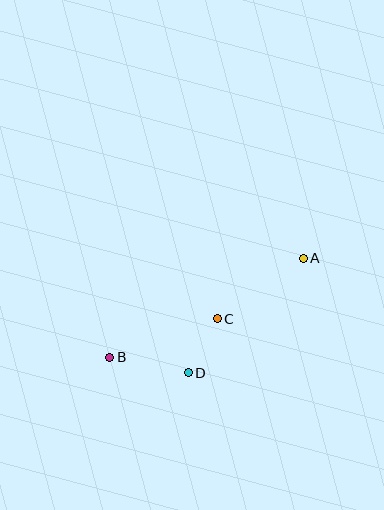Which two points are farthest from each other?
Points A and B are farthest from each other.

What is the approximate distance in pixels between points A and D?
The distance between A and D is approximately 162 pixels.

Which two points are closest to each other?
Points C and D are closest to each other.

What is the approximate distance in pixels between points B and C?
The distance between B and C is approximately 114 pixels.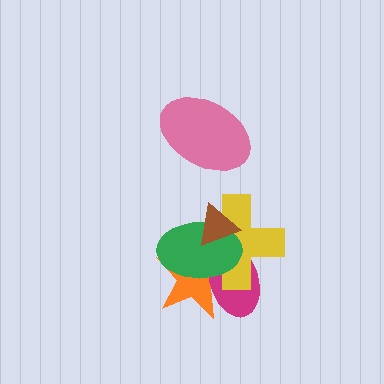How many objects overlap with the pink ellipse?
0 objects overlap with the pink ellipse.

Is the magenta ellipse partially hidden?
Yes, it is partially covered by another shape.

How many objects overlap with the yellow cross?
4 objects overlap with the yellow cross.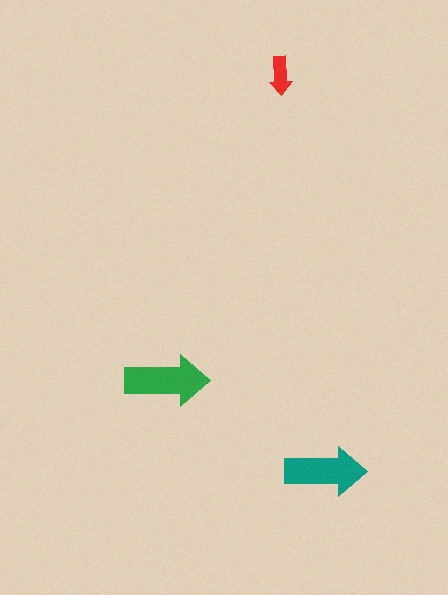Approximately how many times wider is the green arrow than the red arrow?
About 2 times wider.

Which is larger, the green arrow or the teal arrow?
The green one.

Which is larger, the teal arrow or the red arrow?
The teal one.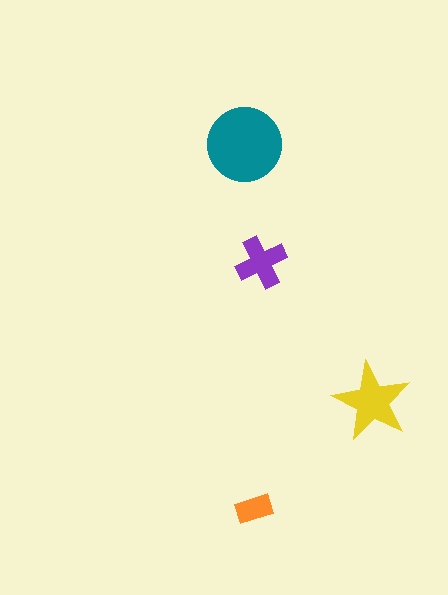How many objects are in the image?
There are 4 objects in the image.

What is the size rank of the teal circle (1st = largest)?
1st.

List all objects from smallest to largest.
The orange rectangle, the purple cross, the yellow star, the teal circle.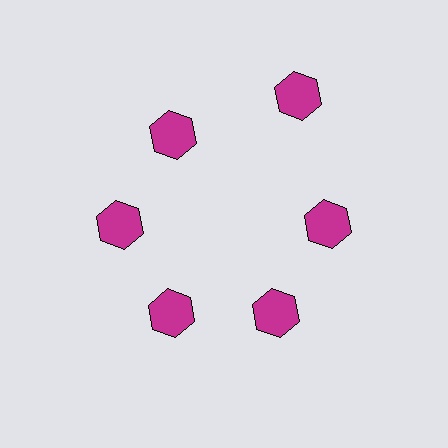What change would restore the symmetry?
The symmetry would be restored by moving it inward, back onto the ring so that all 6 hexagons sit at equal angles and equal distance from the center.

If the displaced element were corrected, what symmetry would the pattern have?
It would have 6-fold rotational symmetry — the pattern would map onto itself every 60 degrees.